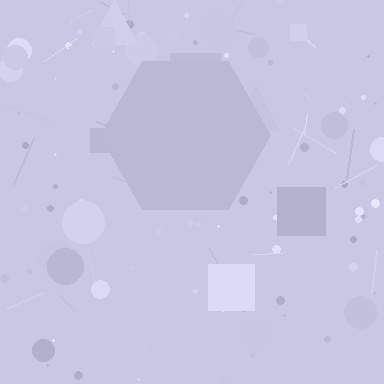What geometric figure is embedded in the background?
A hexagon is embedded in the background.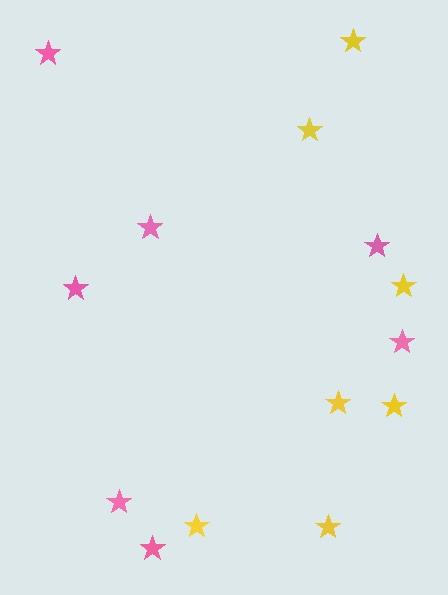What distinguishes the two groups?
There are 2 groups: one group of yellow stars (7) and one group of pink stars (7).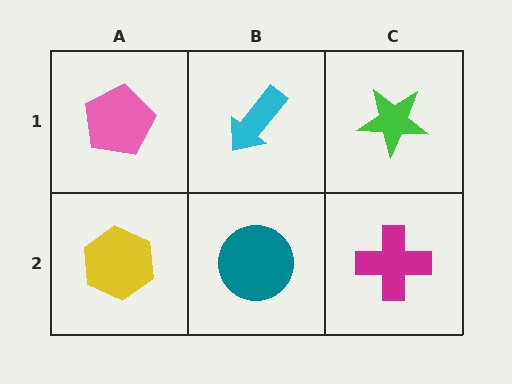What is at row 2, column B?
A teal circle.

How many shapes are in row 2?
3 shapes.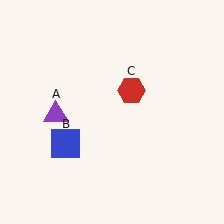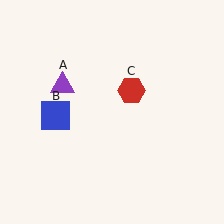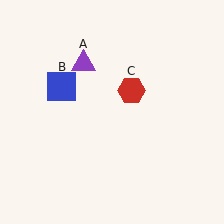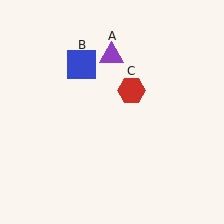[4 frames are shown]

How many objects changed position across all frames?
2 objects changed position: purple triangle (object A), blue square (object B).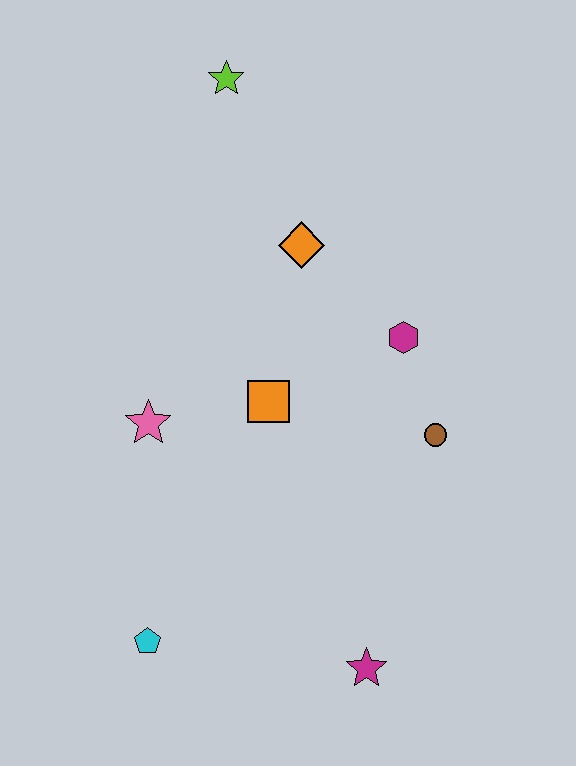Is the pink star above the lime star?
No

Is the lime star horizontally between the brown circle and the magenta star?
No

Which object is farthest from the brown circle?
The lime star is farthest from the brown circle.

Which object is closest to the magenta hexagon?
The brown circle is closest to the magenta hexagon.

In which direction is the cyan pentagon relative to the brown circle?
The cyan pentagon is to the left of the brown circle.